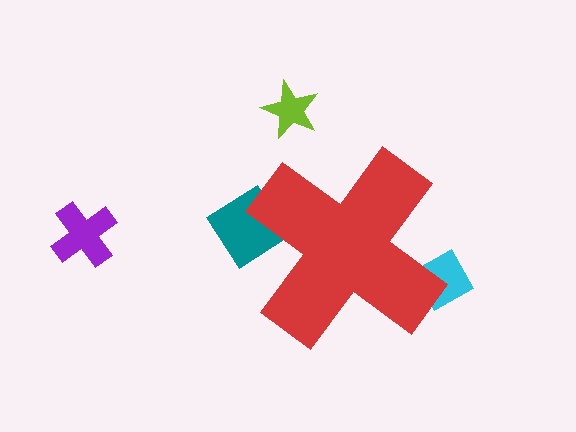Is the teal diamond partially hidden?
Yes, the teal diamond is partially hidden behind the red cross.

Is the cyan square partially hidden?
Yes, the cyan square is partially hidden behind the red cross.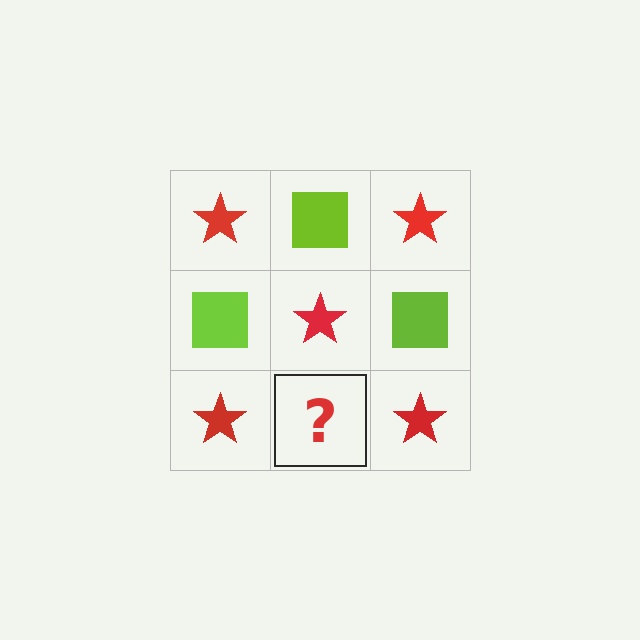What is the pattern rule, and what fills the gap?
The rule is that it alternates red star and lime square in a checkerboard pattern. The gap should be filled with a lime square.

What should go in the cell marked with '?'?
The missing cell should contain a lime square.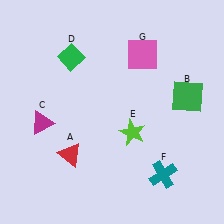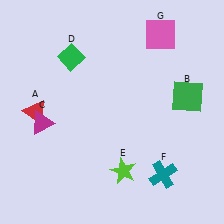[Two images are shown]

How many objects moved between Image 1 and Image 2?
3 objects moved between the two images.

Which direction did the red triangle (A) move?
The red triangle (A) moved up.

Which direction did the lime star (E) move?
The lime star (E) moved down.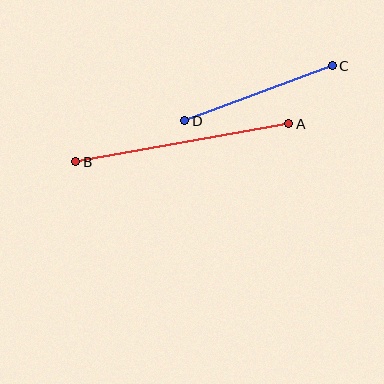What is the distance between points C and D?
The distance is approximately 157 pixels.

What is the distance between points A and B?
The distance is approximately 216 pixels.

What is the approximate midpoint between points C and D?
The midpoint is at approximately (259, 93) pixels.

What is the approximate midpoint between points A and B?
The midpoint is at approximately (182, 143) pixels.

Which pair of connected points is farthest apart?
Points A and B are farthest apart.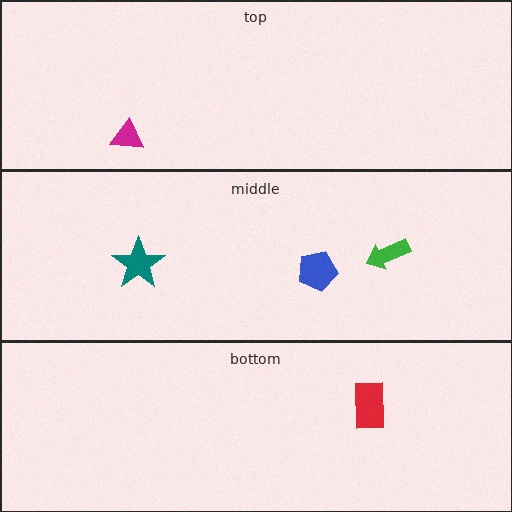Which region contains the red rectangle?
The bottom region.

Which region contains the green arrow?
The middle region.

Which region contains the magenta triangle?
The top region.